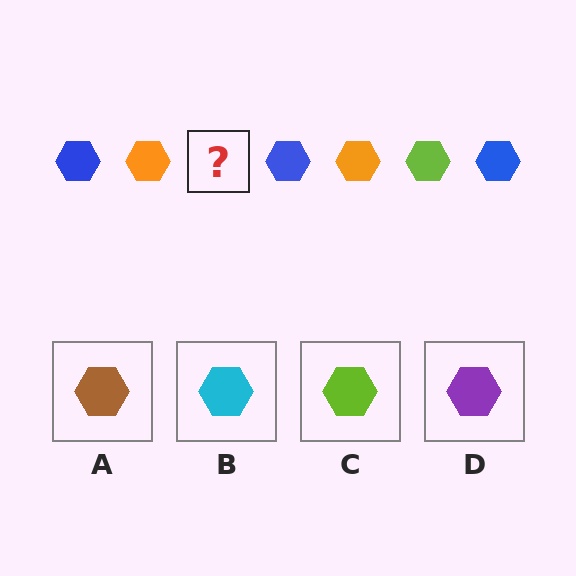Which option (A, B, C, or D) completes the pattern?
C.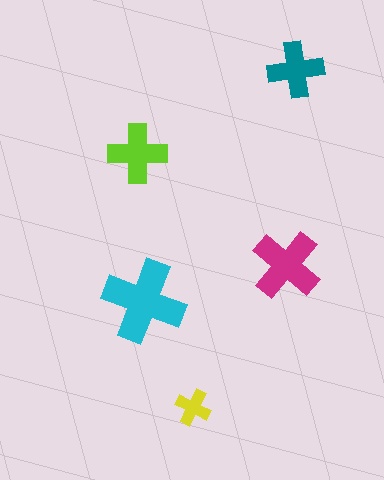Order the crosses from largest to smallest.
the cyan one, the magenta one, the lime one, the teal one, the yellow one.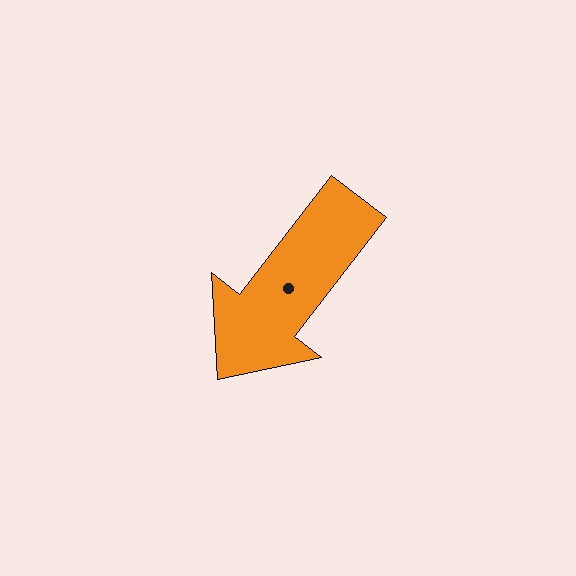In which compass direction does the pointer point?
Southwest.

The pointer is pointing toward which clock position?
Roughly 7 o'clock.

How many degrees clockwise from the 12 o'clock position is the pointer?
Approximately 218 degrees.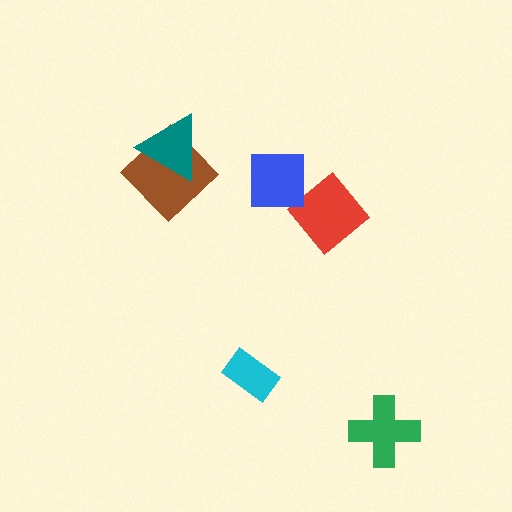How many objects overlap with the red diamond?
0 objects overlap with the red diamond.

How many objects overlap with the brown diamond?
1 object overlaps with the brown diamond.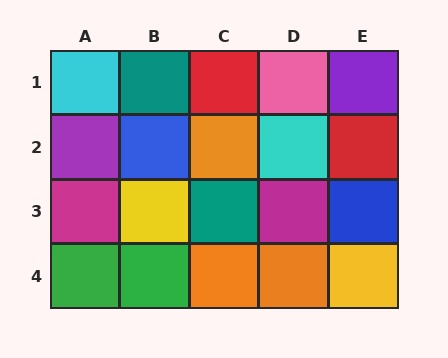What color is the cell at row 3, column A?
Magenta.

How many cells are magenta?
2 cells are magenta.